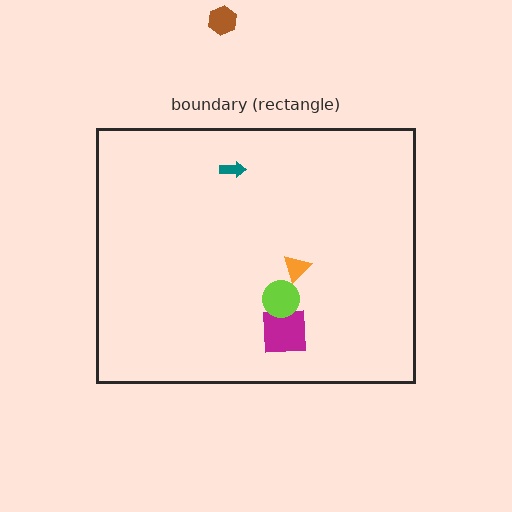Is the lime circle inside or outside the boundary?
Inside.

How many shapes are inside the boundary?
4 inside, 1 outside.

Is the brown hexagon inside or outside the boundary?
Outside.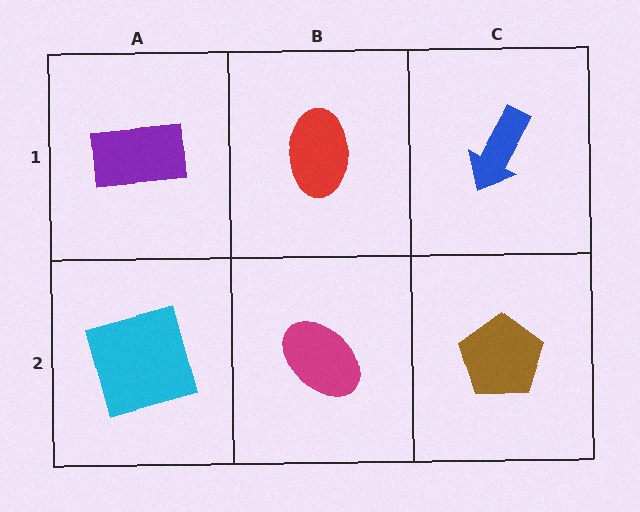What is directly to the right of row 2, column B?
A brown pentagon.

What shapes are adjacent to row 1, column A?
A cyan square (row 2, column A), a red ellipse (row 1, column B).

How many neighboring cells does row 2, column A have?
2.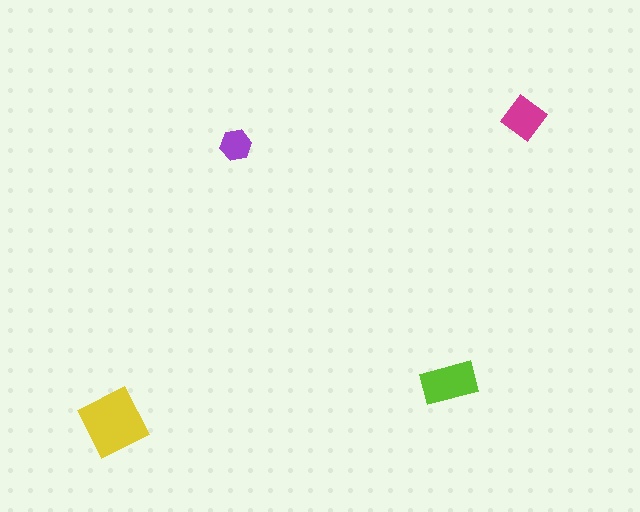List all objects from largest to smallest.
The yellow diamond, the lime rectangle, the magenta diamond, the purple hexagon.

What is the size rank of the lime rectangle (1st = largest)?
2nd.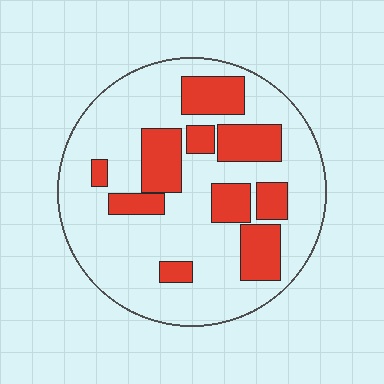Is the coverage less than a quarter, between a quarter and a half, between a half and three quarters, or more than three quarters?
Between a quarter and a half.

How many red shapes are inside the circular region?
10.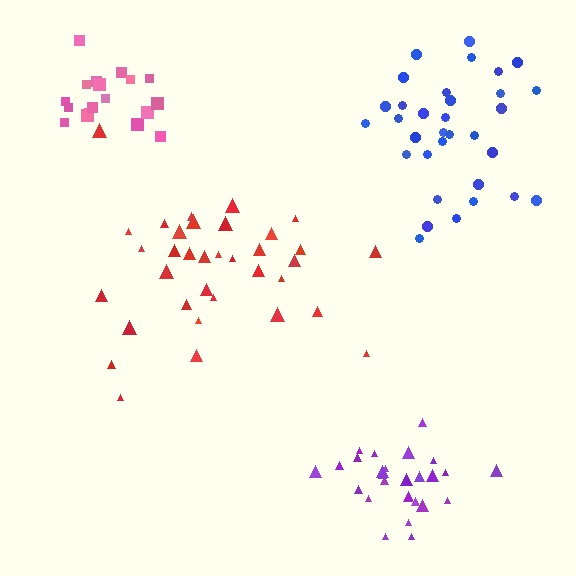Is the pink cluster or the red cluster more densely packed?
Pink.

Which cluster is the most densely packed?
Purple.